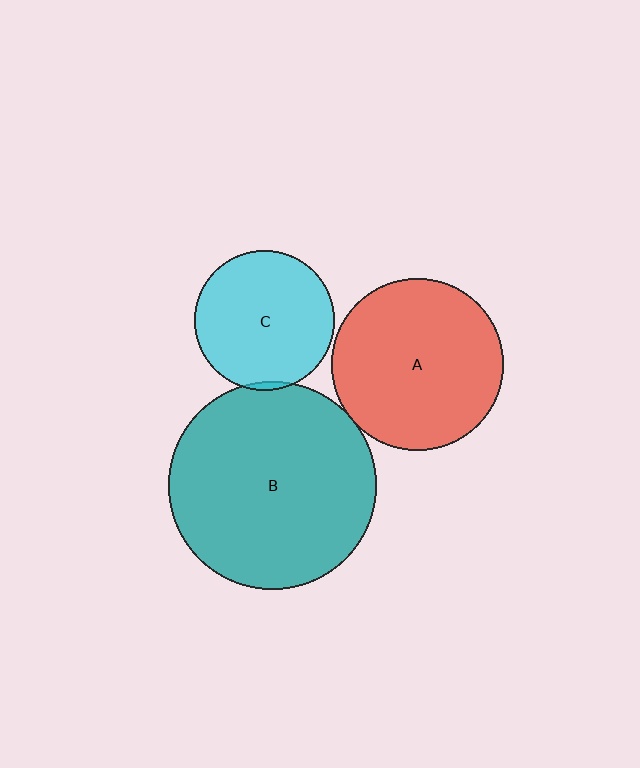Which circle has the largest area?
Circle B (teal).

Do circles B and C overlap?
Yes.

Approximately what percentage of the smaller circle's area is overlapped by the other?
Approximately 5%.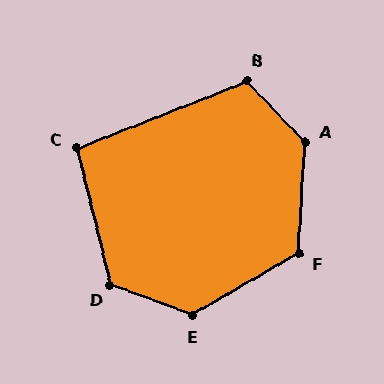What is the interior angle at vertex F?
Approximately 123 degrees (obtuse).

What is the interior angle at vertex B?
Approximately 112 degrees (obtuse).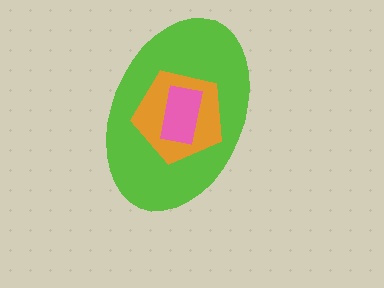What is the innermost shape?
The pink rectangle.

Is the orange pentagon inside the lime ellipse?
Yes.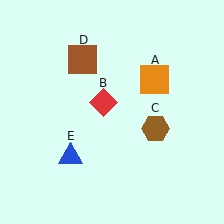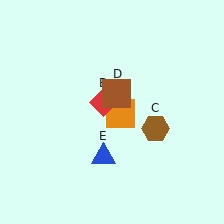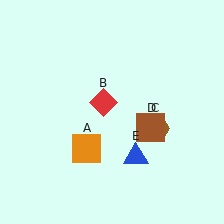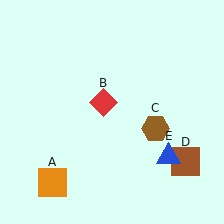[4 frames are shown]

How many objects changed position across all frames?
3 objects changed position: orange square (object A), brown square (object D), blue triangle (object E).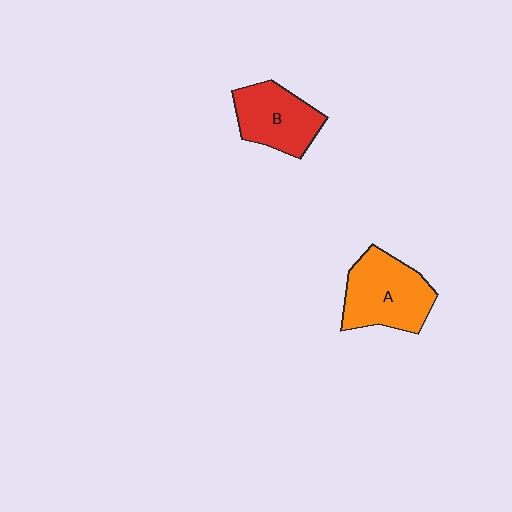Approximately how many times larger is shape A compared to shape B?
Approximately 1.2 times.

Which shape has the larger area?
Shape A (orange).